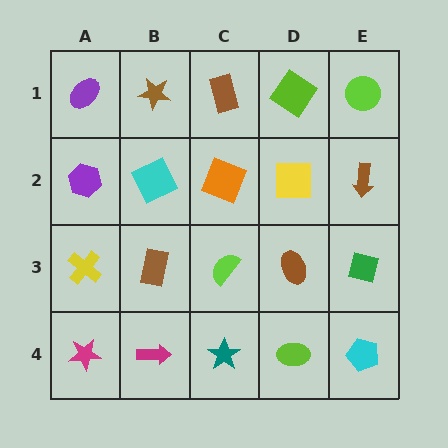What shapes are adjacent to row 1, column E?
A brown arrow (row 2, column E), a lime diamond (row 1, column D).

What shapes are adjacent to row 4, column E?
A green square (row 3, column E), a lime ellipse (row 4, column D).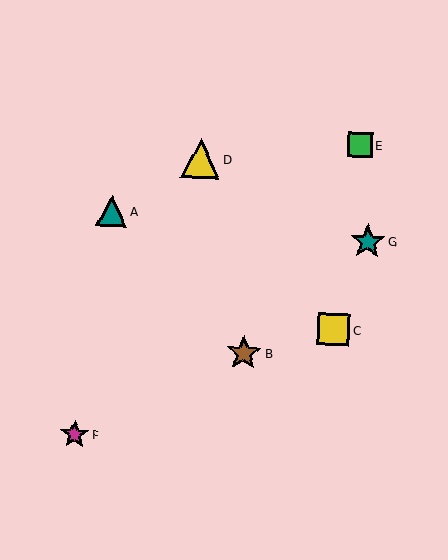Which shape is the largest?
The yellow triangle (labeled D) is the largest.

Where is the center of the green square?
The center of the green square is at (360, 145).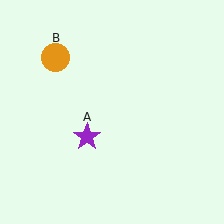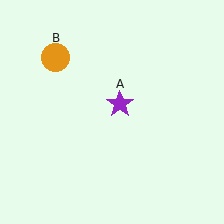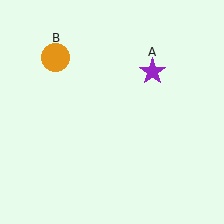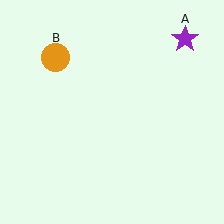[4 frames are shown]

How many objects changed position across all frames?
1 object changed position: purple star (object A).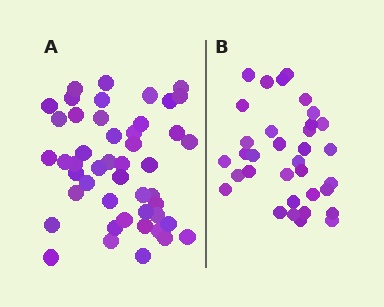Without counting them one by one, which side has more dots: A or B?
Region A (the left region) has more dots.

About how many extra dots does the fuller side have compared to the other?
Region A has approximately 15 more dots than region B.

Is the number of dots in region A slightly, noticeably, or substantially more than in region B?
Region A has noticeably more, but not dramatically so. The ratio is roughly 1.4 to 1.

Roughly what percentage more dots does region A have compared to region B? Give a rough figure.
About 40% more.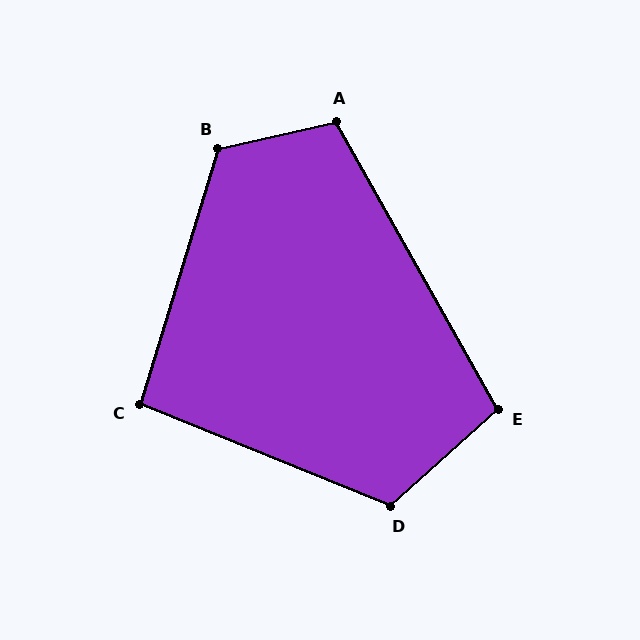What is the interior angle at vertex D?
Approximately 116 degrees (obtuse).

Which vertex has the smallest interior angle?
C, at approximately 95 degrees.